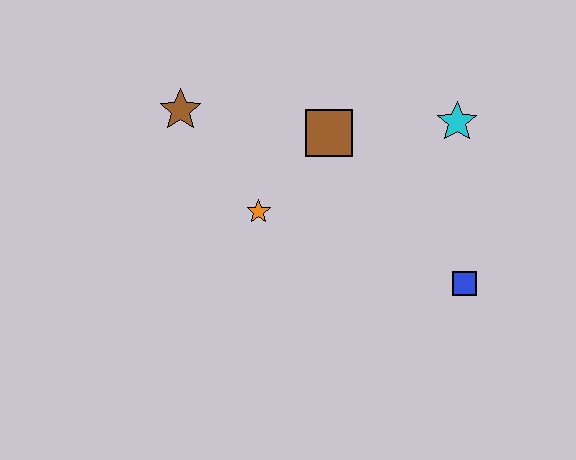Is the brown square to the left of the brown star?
No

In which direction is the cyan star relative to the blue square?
The cyan star is above the blue square.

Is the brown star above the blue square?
Yes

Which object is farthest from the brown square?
The blue square is farthest from the brown square.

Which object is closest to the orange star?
The brown square is closest to the orange star.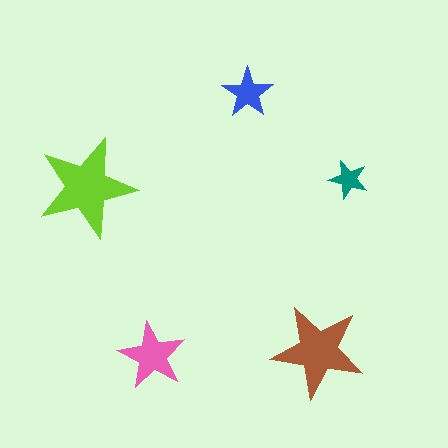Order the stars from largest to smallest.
the lime one, the brown one, the pink one, the blue one, the teal one.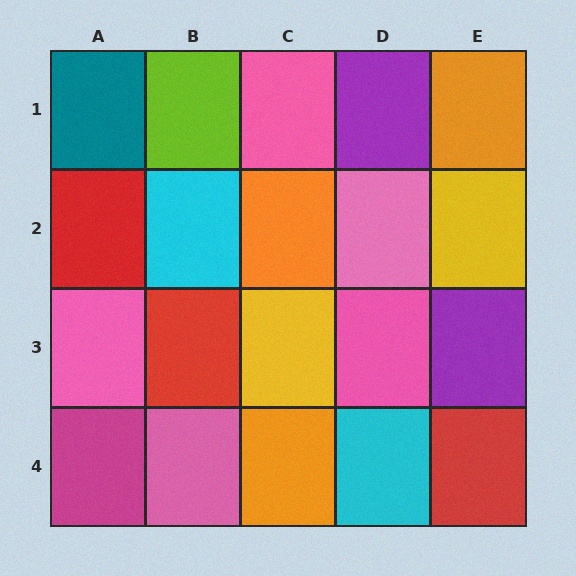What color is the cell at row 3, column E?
Purple.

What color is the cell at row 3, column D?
Pink.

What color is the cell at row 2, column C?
Orange.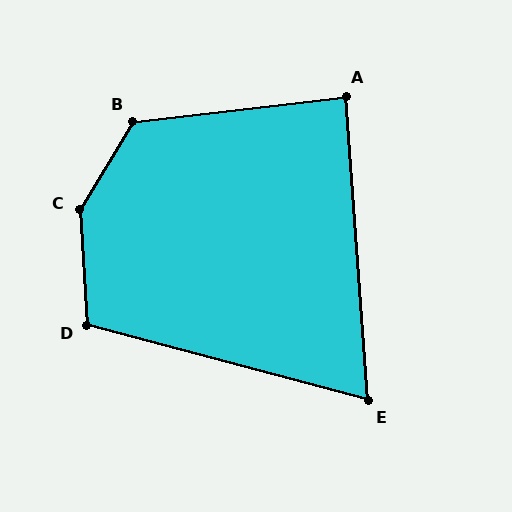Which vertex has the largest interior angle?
C, at approximately 145 degrees.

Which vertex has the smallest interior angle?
E, at approximately 71 degrees.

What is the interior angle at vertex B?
Approximately 128 degrees (obtuse).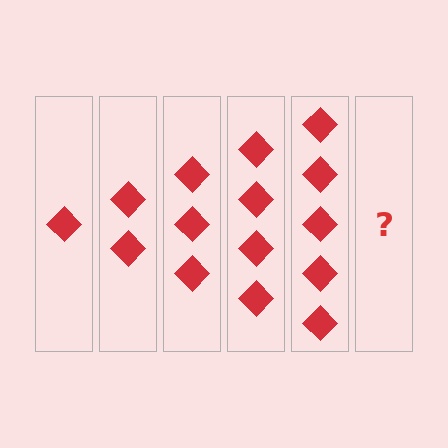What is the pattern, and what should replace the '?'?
The pattern is that each step adds one more diamond. The '?' should be 6 diamonds.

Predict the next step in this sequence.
The next step is 6 diamonds.